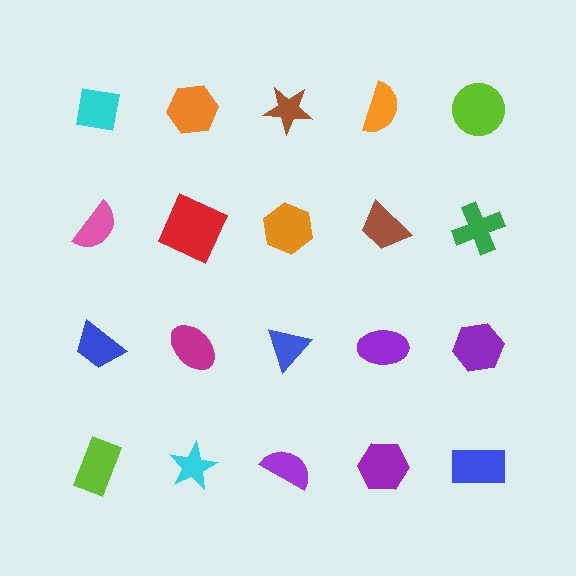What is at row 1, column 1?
A cyan square.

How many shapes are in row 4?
5 shapes.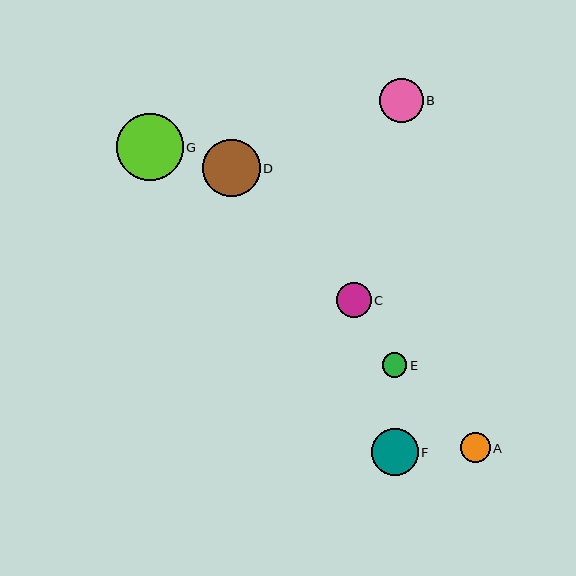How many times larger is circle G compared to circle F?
Circle G is approximately 1.4 times the size of circle F.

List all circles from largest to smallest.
From largest to smallest: G, D, F, B, C, A, E.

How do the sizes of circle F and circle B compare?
Circle F and circle B are approximately the same size.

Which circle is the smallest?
Circle E is the smallest with a size of approximately 25 pixels.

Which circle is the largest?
Circle G is the largest with a size of approximately 67 pixels.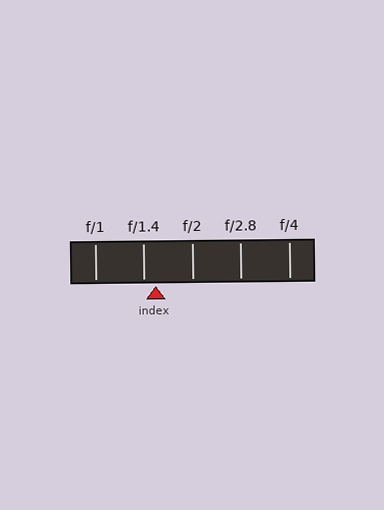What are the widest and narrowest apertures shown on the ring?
The widest aperture shown is f/1 and the narrowest is f/4.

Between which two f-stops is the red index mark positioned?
The index mark is between f/1.4 and f/2.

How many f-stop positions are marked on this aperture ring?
There are 5 f-stop positions marked.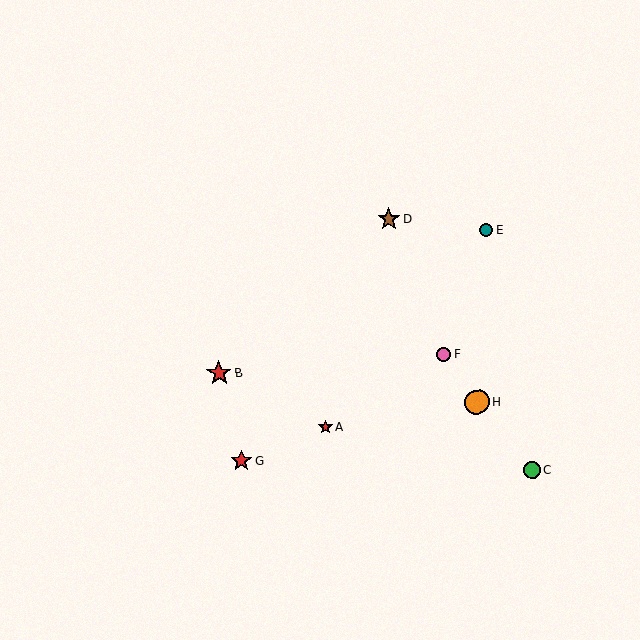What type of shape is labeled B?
Shape B is a red star.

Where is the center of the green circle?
The center of the green circle is at (532, 470).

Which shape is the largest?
The red star (labeled B) is the largest.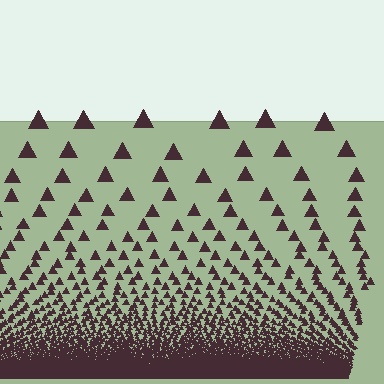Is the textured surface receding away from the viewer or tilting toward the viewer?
The surface appears to tilt toward the viewer. Texture elements get larger and sparser toward the top.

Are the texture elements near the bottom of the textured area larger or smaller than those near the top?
Smaller. The gradient is inverted — elements near the bottom are smaller and denser.